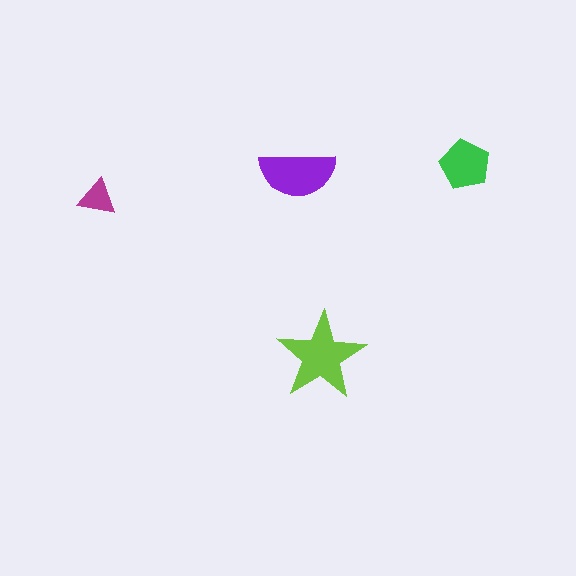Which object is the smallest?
The magenta triangle.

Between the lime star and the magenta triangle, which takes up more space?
The lime star.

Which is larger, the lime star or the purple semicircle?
The lime star.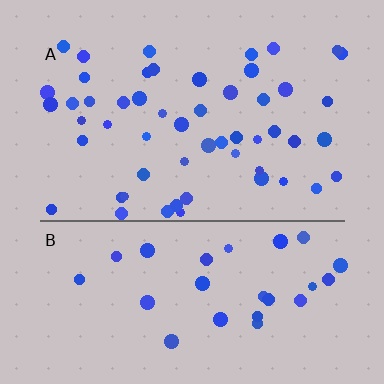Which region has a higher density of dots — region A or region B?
A (the top).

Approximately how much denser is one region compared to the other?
Approximately 1.8× — region A over region B.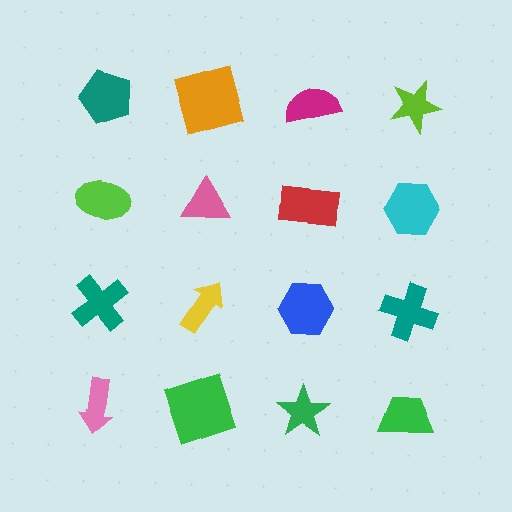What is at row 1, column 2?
An orange square.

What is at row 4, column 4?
A green trapezoid.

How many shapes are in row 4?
4 shapes.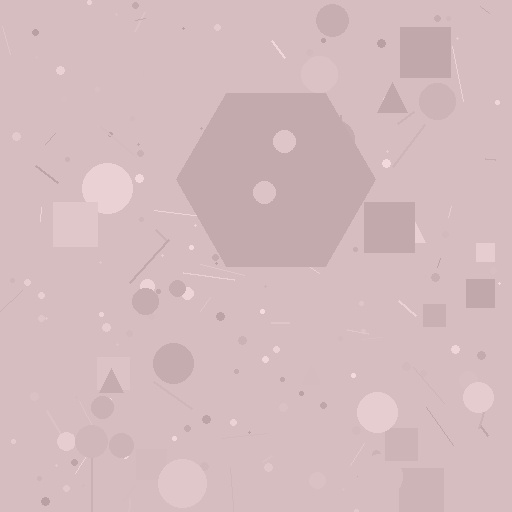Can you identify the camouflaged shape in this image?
The camouflaged shape is a hexagon.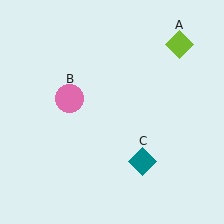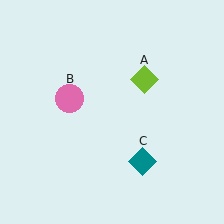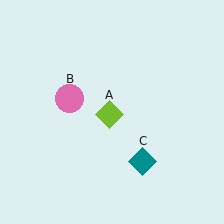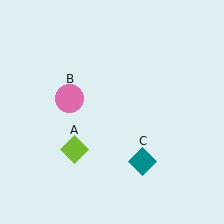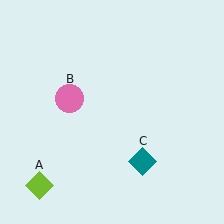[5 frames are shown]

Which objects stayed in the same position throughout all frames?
Pink circle (object B) and teal diamond (object C) remained stationary.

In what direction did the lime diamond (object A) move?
The lime diamond (object A) moved down and to the left.